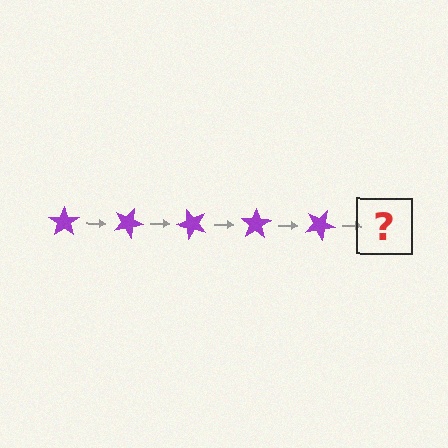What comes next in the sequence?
The next element should be a purple star rotated 125 degrees.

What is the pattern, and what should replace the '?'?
The pattern is that the star rotates 25 degrees each step. The '?' should be a purple star rotated 125 degrees.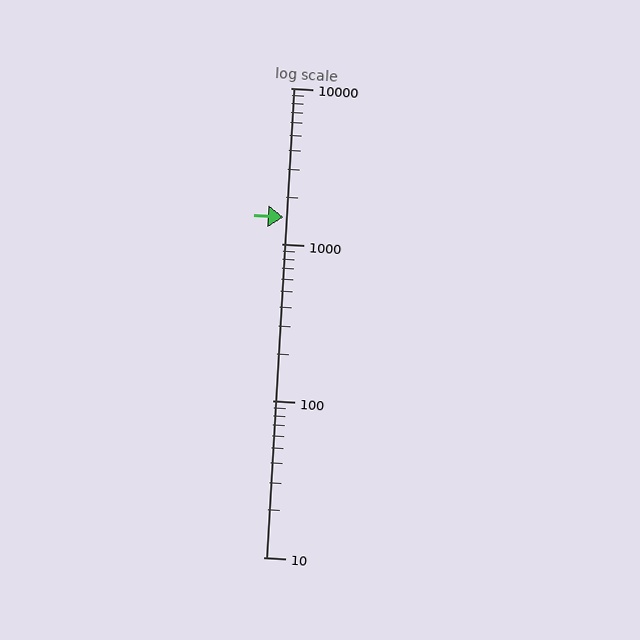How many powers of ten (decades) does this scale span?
The scale spans 3 decades, from 10 to 10000.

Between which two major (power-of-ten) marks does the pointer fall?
The pointer is between 1000 and 10000.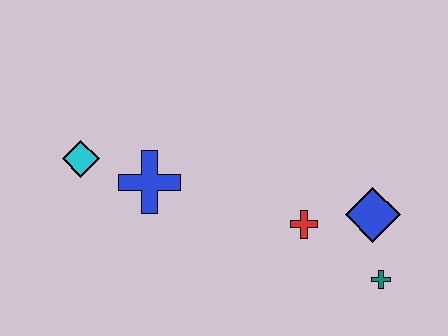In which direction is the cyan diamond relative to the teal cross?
The cyan diamond is to the left of the teal cross.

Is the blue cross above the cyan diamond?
No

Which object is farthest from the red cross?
The cyan diamond is farthest from the red cross.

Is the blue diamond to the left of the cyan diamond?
No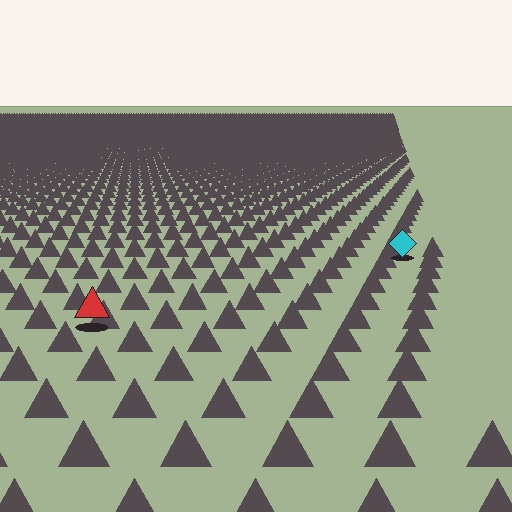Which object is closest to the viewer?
The red triangle is closest. The texture marks near it are larger and more spread out.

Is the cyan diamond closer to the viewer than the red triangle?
No. The red triangle is closer — you can tell from the texture gradient: the ground texture is coarser near it.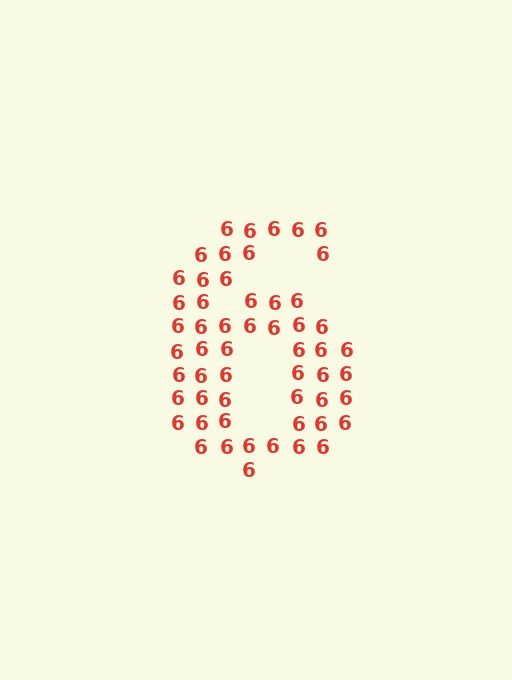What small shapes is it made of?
It is made of small digit 6's.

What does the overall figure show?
The overall figure shows the digit 6.